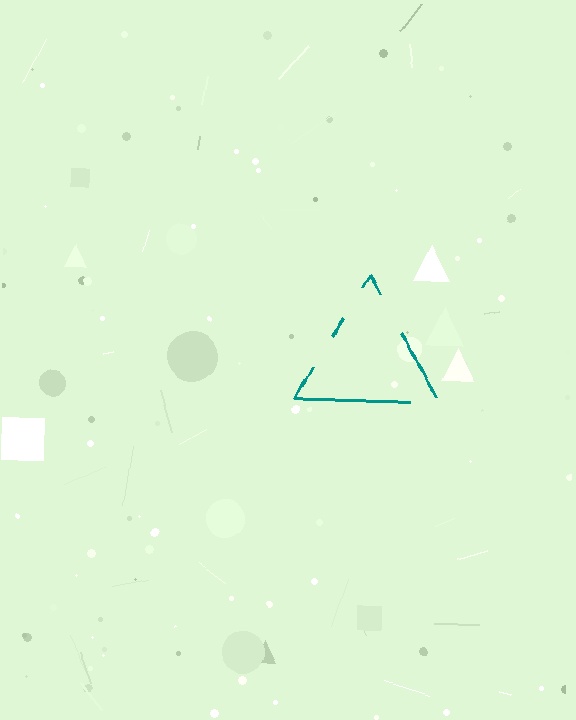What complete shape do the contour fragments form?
The contour fragments form a triangle.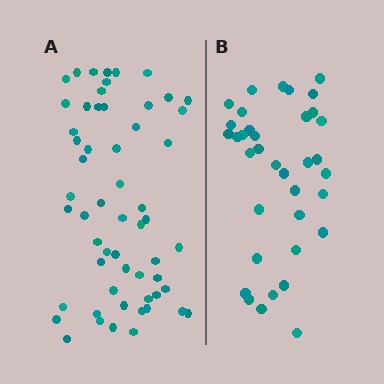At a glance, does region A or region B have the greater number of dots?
Region A (the left region) has more dots.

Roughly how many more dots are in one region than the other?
Region A has approximately 20 more dots than region B.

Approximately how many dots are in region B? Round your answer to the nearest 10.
About 40 dots. (The exact count is 36, which rounds to 40.)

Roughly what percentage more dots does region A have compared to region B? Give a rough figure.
About 60% more.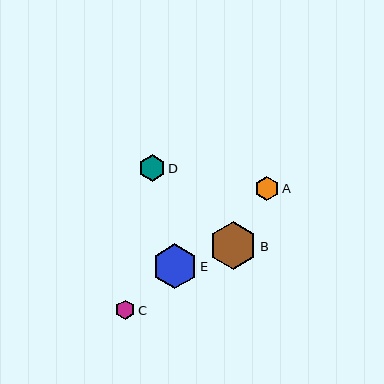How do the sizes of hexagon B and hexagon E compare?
Hexagon B and hexagon E are approximately the same size.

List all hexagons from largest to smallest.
From largest to smallest: B, E, D, A, C.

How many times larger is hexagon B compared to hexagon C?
Hexagon B is approximately 2.4 times the size of hexagon C.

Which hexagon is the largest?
Hexagon B is the largest with a size of approximately 48 pixels.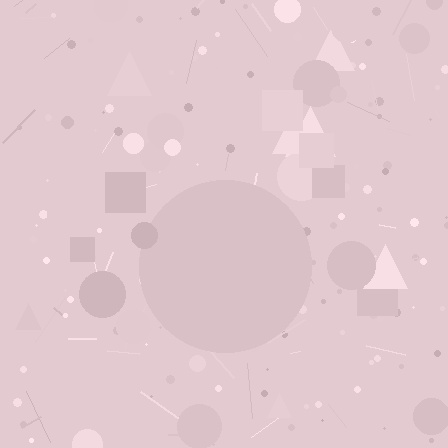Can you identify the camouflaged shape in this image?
The camouflaged shape is a circle.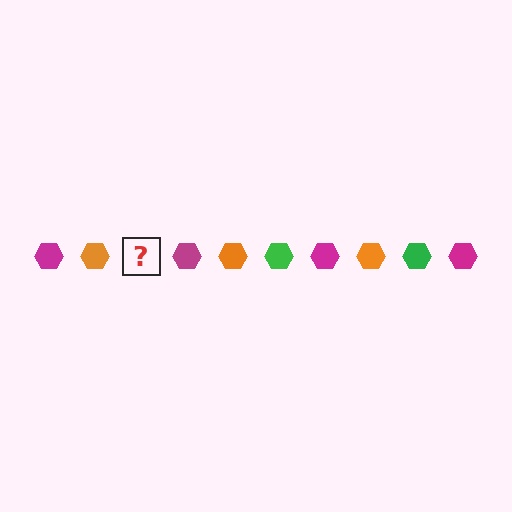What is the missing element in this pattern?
The missing element is a green hexagon.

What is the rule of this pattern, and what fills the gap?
The rule is that the pattern cycles through magenta, orange, green hexagons. The gap should be filled with a green hexagon.